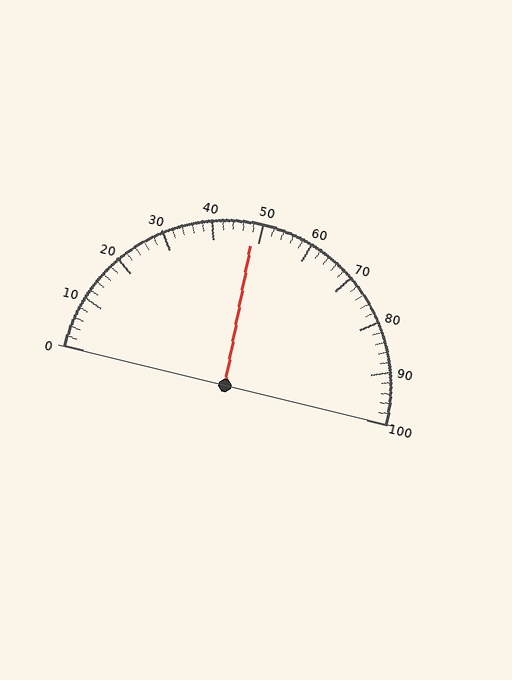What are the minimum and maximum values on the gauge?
The gauge ranges from 0 to 100.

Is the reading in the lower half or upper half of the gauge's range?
The reading is in the lower half of the range (0 to 100).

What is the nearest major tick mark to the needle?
The nearest major tick mark is 50.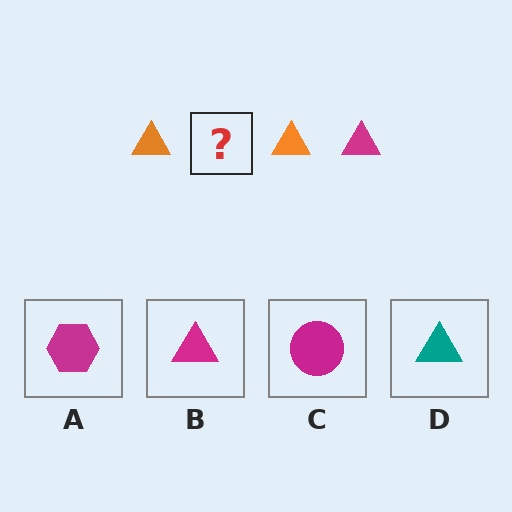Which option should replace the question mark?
Option B.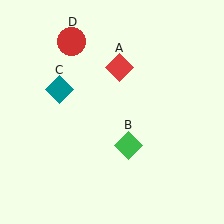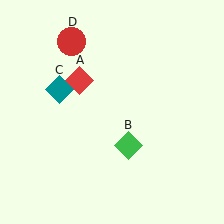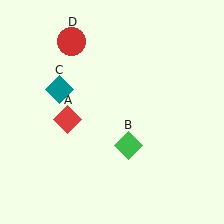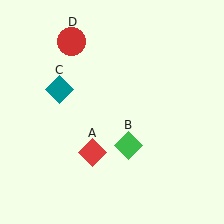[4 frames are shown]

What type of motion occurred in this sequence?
The red diamond (object A) rotated counterclockwise around the center of the scene.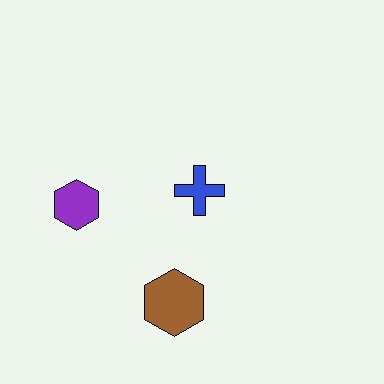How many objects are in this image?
There are 3 objects.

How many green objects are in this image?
There are no green objects.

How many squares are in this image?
There are no squares.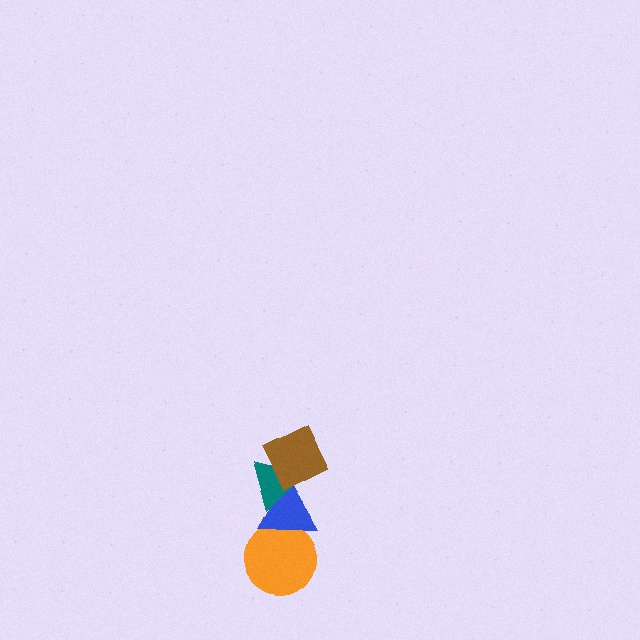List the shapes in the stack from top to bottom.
From top to bottom: the brown square, the teal triangle, the blue triangle, the orange circle.